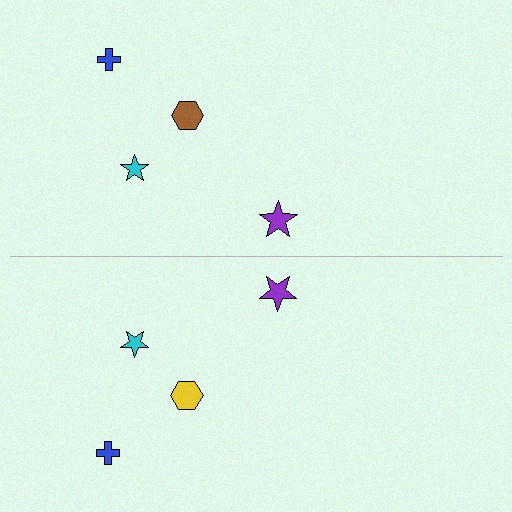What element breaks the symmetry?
The yellow hexagon on the bottom side breaks the symmetry — its mirror counterpart is brown.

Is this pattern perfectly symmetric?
No, the pattern is not perfectly symmetric. The yellow hexagon on the bottom side breaks the symmetry — its mirror counterpart is brown.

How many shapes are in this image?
There are 8 shapes in this image.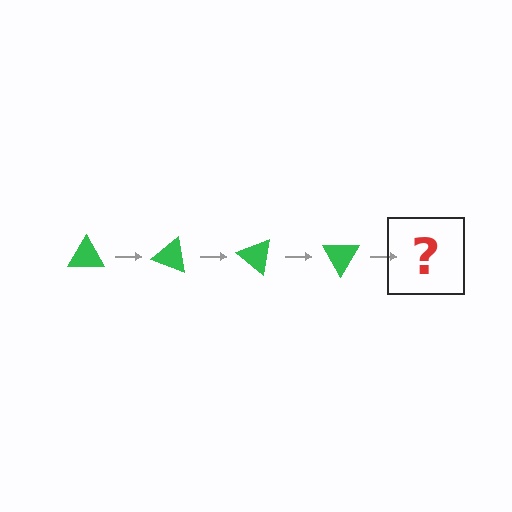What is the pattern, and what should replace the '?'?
The pattern is that the triangle rotates 20 degrees each step. The '?' should be a green triangle rotated 80 degrees.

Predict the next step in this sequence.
The next step is a green triangle rotated 80 degrees.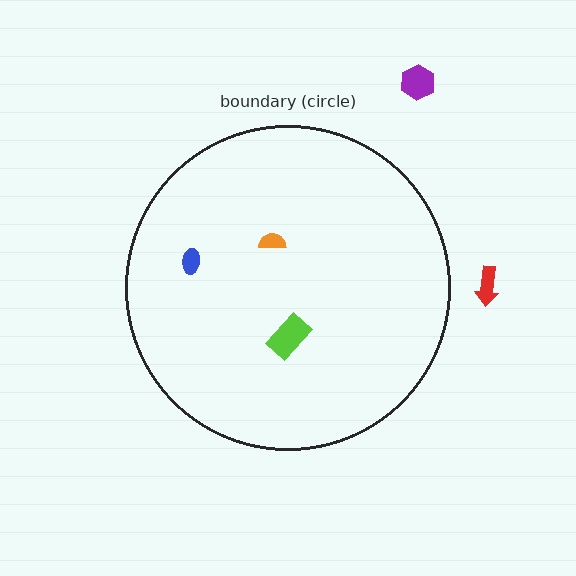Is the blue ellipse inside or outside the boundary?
Inside.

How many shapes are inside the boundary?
3 inside, 2 outside.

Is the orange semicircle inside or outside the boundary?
Inside.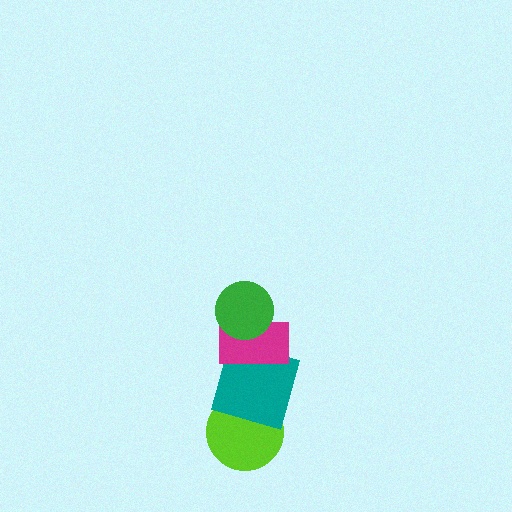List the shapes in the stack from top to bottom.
From top to bottom: the green circle, the magenta rectangle, the teal square, the lime circle.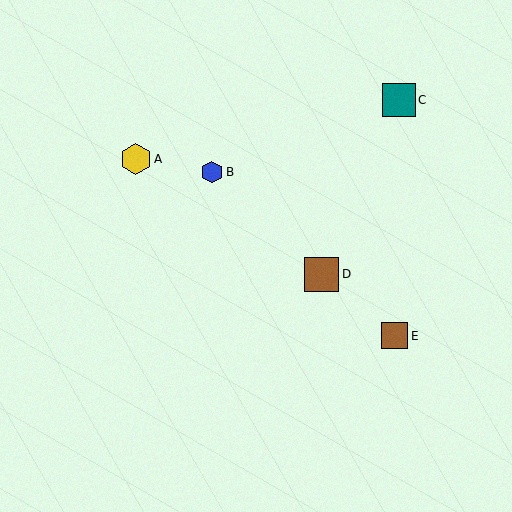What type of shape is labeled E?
Shape E is a brown square.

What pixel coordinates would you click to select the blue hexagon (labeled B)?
Click at (212, 172) to select the blue hexagon B.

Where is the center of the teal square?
The center of the teal square is at (399, 100).